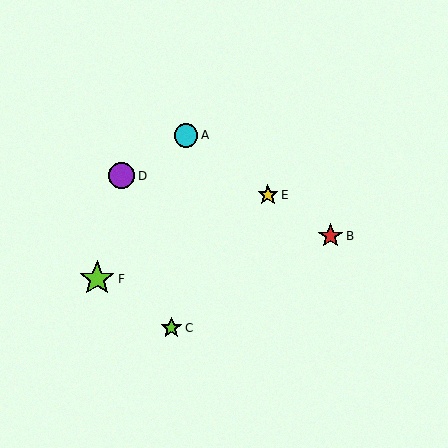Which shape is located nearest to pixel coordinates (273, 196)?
The yellow star (labeled E) at (268, 195) is nearest to that location.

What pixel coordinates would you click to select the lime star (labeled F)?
Click at (97, 279) to select the lime star F.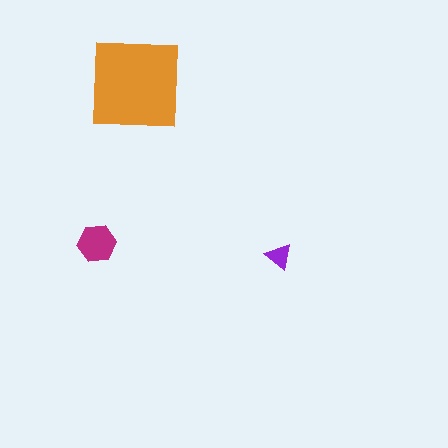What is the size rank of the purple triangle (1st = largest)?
3rd.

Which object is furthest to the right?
The purple triangle is rightmost.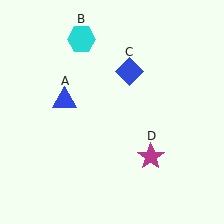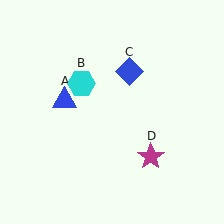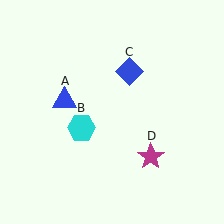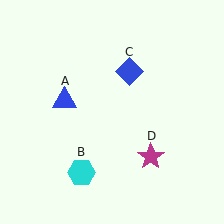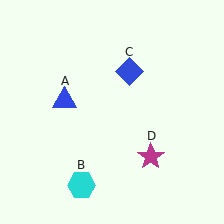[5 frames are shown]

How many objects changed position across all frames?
1 object changed position: cyan hexagon (object B).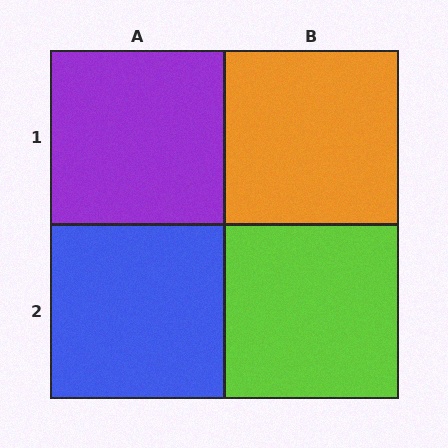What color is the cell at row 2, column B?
Lime.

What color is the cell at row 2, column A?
Blue.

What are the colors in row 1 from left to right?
Purple, orange.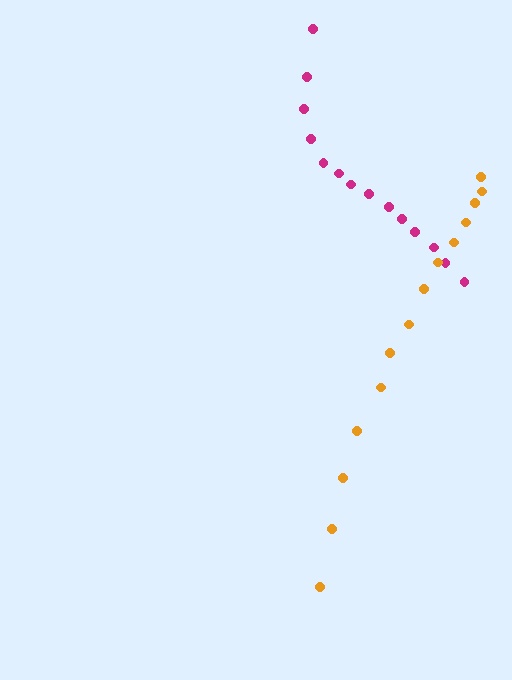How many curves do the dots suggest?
There are 2 distinct paths.